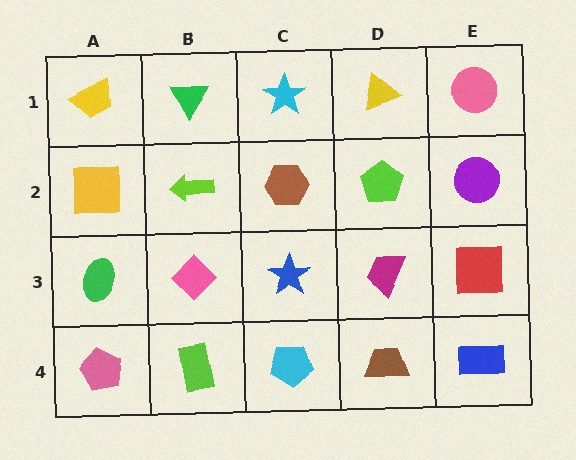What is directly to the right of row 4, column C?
A brown trapezoid.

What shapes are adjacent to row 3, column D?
A lime pentagon (row 2, column D), a brown trapezoid (row 4, column D), a blue star (row 3, column C), a red square (row 3, column E).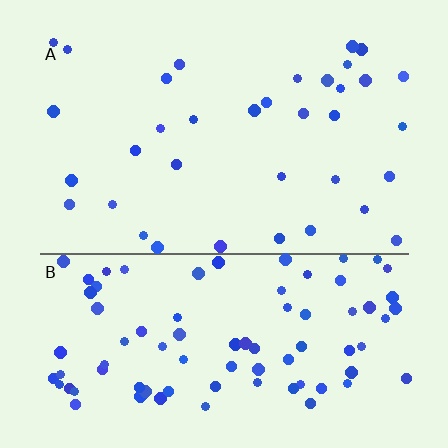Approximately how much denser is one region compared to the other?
Approximately 2.5× — region B over region A.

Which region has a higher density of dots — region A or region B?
B (the bottom).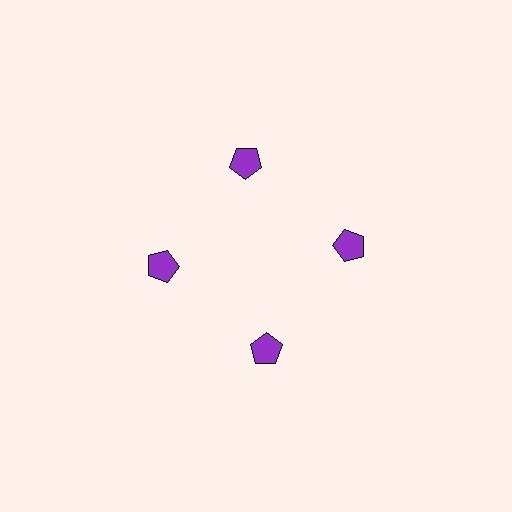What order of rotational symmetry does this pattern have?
This pattern has 4-fold rotational symmetry.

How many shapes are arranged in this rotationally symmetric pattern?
There are 4 shapes, arranged in 4 groups of 1.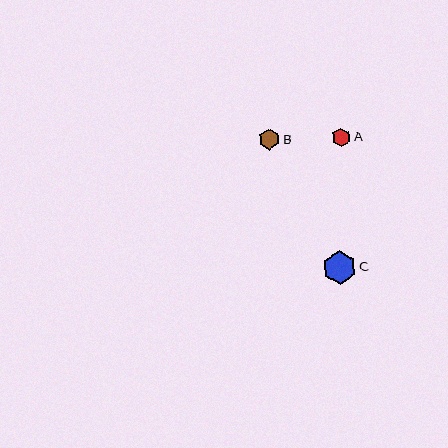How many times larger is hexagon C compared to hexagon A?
Hexagon C is approximately 1.8 times the size of hexagon A.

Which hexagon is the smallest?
Hexagon A is the smallest with a size of approximately 19 pixels.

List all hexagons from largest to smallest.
From largest to smallest: C, B, A.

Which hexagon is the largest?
Hexagon C is the largest with a size of approximately 33 pixels.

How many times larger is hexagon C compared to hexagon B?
Hexagon C is approximately 1.6 times the size of hexagon B.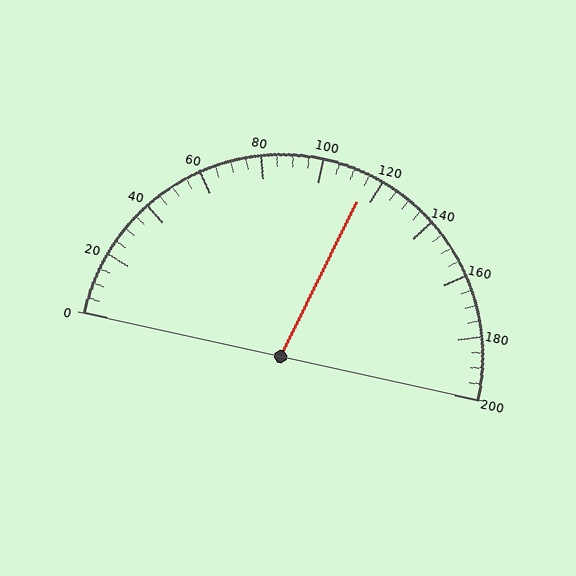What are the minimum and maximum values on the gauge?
The gauge ranges from 0 to 200.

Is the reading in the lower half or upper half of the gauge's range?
The reading is in the upper half of the range (0 to 200).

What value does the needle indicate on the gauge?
The needle indicates approximately 115.